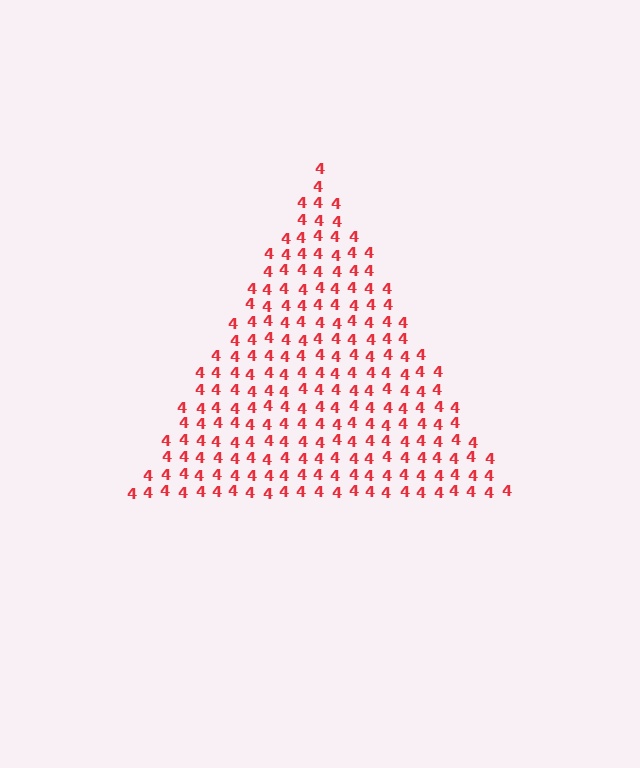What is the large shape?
The large shape is a triangle.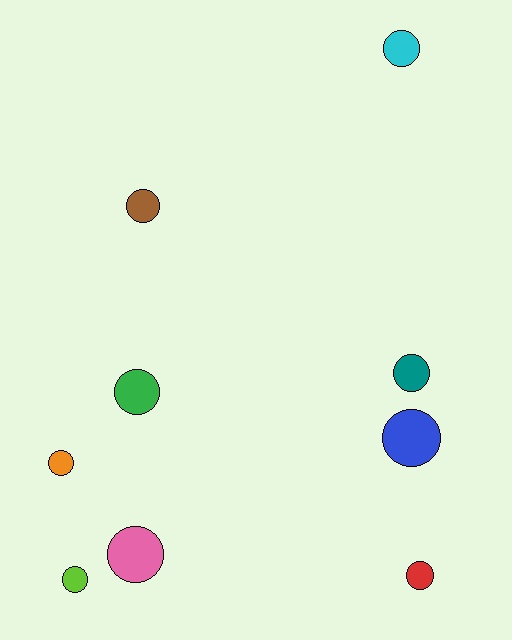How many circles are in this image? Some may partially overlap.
There are 9 circles.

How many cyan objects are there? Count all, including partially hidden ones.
There is 1 cyan object.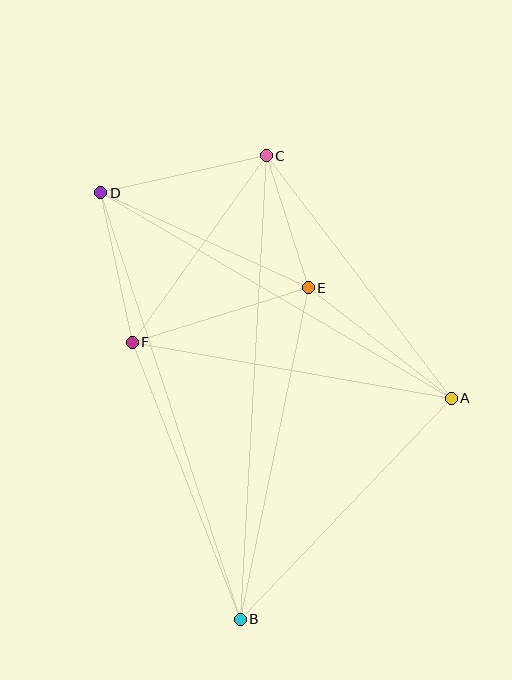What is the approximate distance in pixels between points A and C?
The distance between A and C is approximately 305 pixels.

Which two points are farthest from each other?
Points B and C are farthest from each other.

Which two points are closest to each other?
Points C and E are closest to each other.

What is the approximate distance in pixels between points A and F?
The distance between A and F is approximately 324 pixels.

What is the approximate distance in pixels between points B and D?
The distance between B and D is approximately 449 pixels.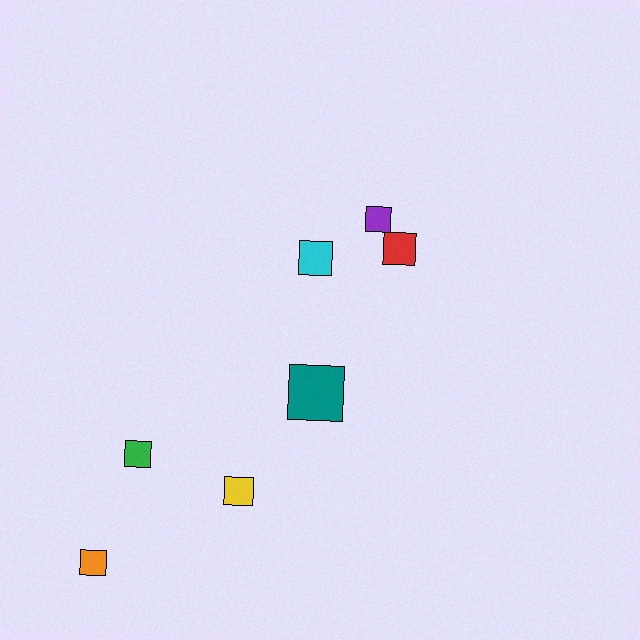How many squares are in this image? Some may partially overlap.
There are 7 squares.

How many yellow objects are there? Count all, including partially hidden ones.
There is 1 yellow object.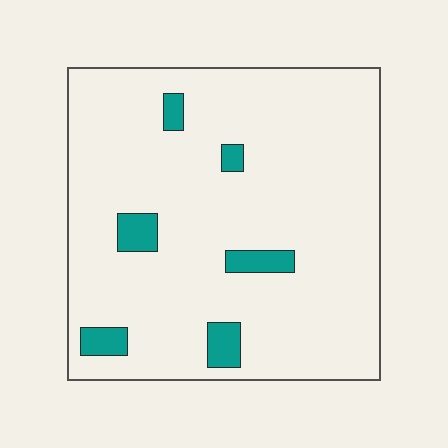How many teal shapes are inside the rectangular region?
6.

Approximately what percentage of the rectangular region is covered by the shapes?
Approximately 10%.